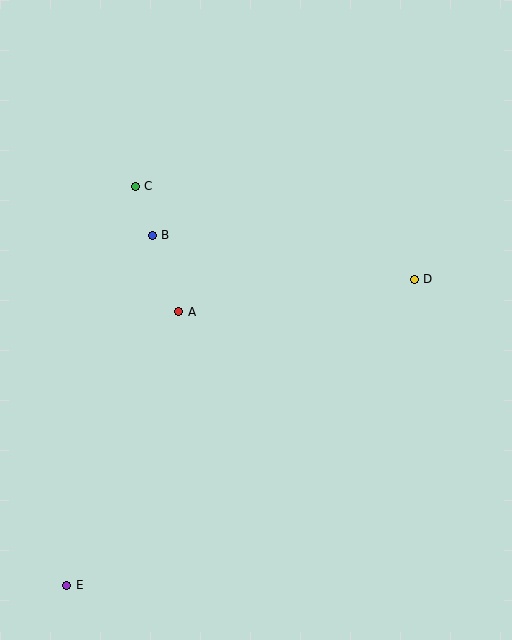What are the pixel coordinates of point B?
Point B is at (152, 235).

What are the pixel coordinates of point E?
Point E is at (67, 585).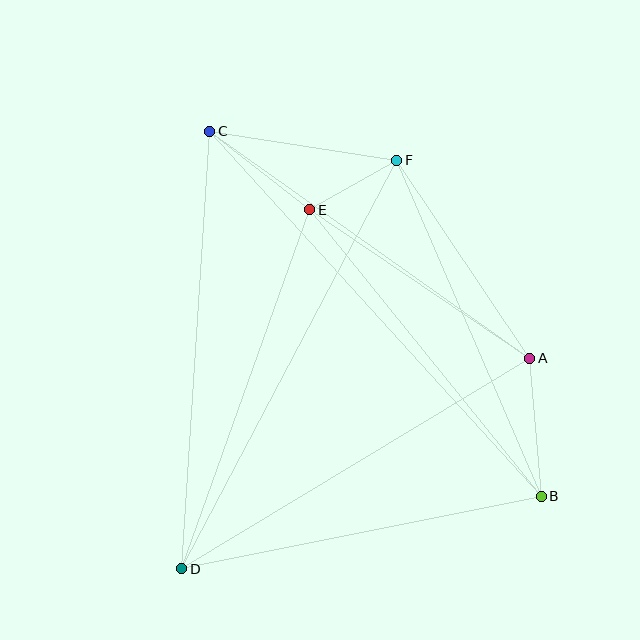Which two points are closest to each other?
Points E and F are closest to each other.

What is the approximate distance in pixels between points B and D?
The distance between B and D is approximately 367 pixels.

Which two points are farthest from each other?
Points B and C are farthest from each other.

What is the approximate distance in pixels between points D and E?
The distance between D and E is approximately 381 pixels.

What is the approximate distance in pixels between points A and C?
The distance between A and C is approximately 392 pixels.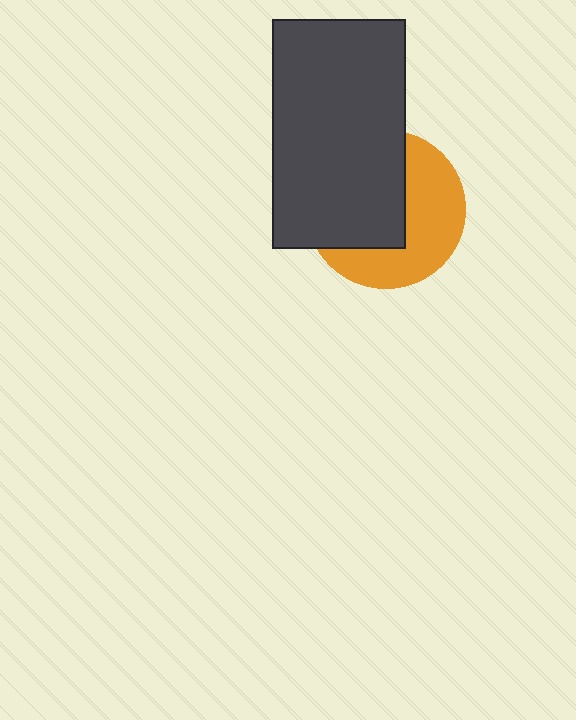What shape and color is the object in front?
The object in front is a dark gray rectangle.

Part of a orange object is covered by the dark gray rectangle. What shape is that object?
It is a circle.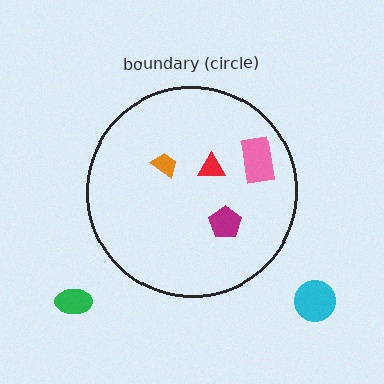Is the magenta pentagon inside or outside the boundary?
Inside.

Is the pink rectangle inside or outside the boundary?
Inside.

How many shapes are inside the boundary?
4 inside, 2 outside.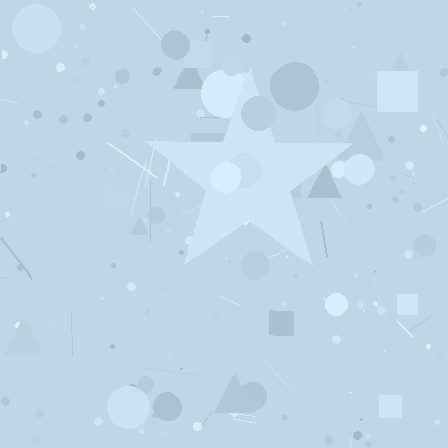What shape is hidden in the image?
A star is hidden in the image.